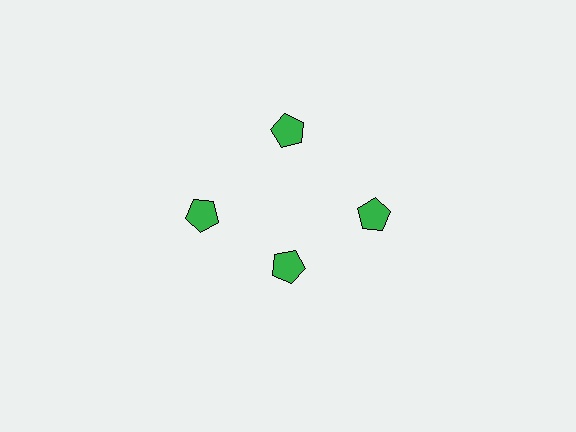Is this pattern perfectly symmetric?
No. The 4 green pentagons are arranged in a ring, but one element near the 6 o'clock position is pulled inward toward the center, breaking the 4-fold rotational symmetry.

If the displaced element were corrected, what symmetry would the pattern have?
It would have 4-fold rotational symmetry — the pattern would map onto itself every 90 degrees.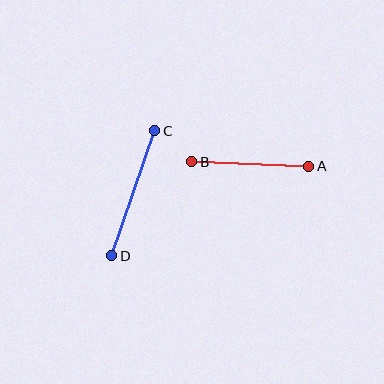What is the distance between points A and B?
The distance is approximately 117 pixels.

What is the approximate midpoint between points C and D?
The midpoint is at approximately (133, 193) pixels.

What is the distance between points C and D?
The distance is approximately 132 pixels.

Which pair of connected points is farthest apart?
Points C and D are farthest apart.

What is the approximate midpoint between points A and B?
The midpoint is at approximately (250, 164) pixels.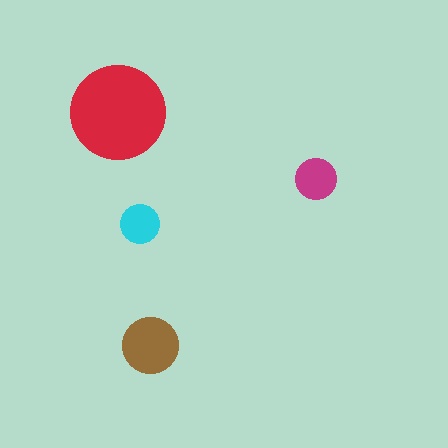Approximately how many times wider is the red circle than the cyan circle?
About 2.5 times wider.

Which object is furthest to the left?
The red circle is leftmost.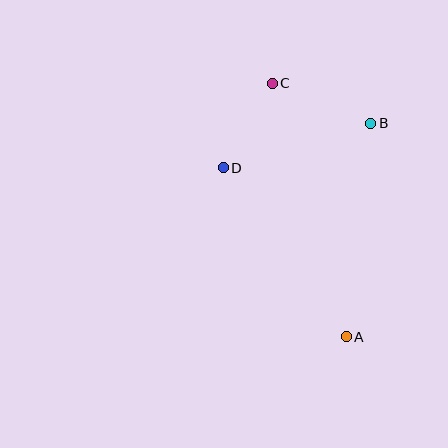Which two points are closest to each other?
Points C and D are closest to each other.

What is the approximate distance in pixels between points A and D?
The distance between A and D is approximately 209 pixels.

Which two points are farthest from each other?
Points A and C are farthest from each other.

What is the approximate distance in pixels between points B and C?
The distance between B and C is approximately 107 pixels.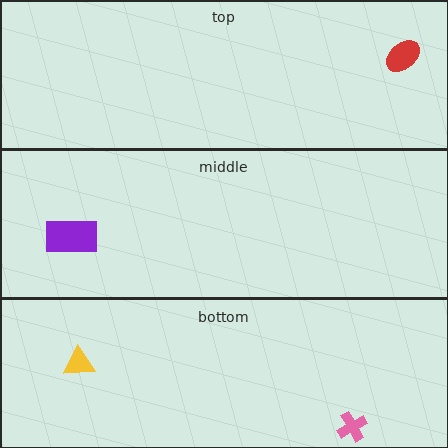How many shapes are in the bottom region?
2.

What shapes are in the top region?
The red ellipse.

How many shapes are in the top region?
1.